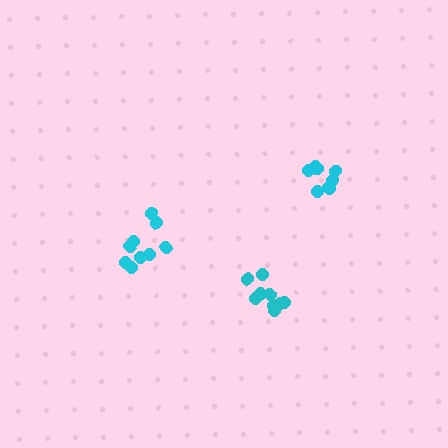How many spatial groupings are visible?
There are 3 spatial groupings.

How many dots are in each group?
Group 1: 9 dots, Group 2: 9 dots, Group 3: 9 dots (27 total).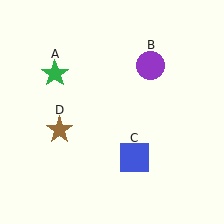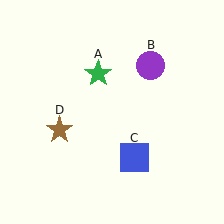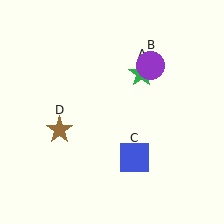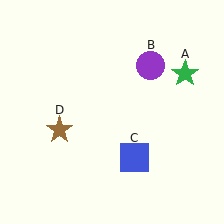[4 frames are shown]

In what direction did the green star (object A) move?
The green star (object A) moved right.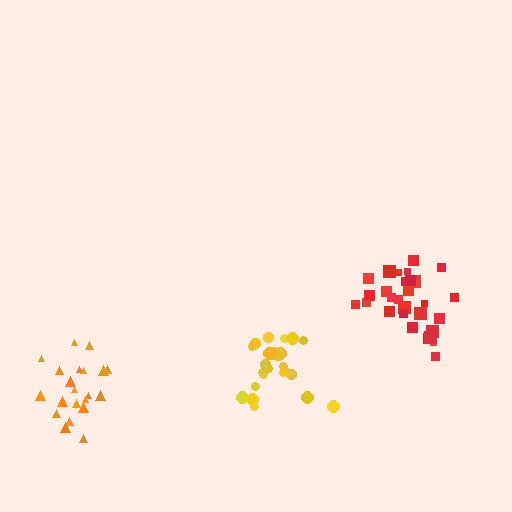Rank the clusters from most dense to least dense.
yellow, red, orange.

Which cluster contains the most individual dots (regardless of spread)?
Red (29).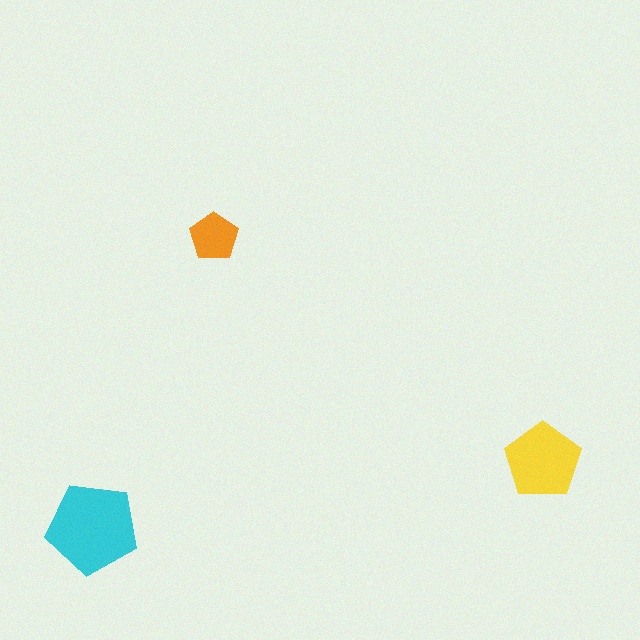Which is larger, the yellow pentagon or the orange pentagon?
The yellow one.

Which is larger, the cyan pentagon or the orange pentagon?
The cyan one.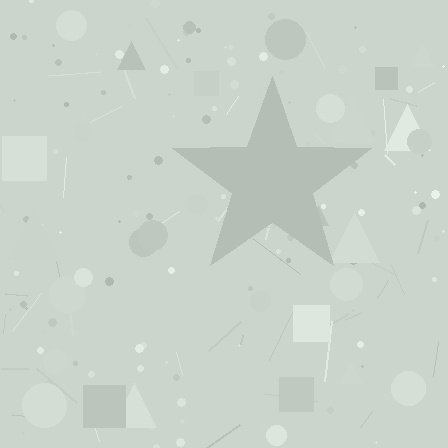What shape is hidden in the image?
A star is hidden in the image.